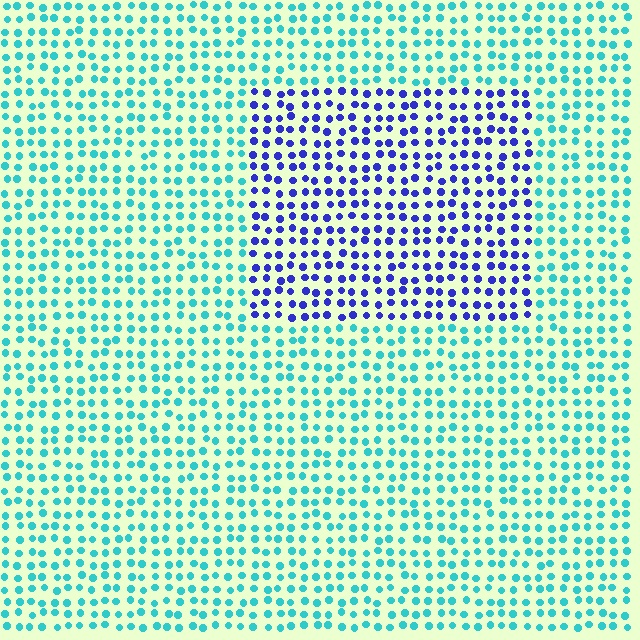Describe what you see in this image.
The image is filled with small cyan elements in a uniform arrangement. A rectangle-shaped region is visible where the elements are tinted to a slightly different hue, forming a subtle color boundary.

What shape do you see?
I see a rectangle.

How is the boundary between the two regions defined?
The boundary is defined purely by a slight shift in hue (about 61 degrees). Spacing, size, and orientation are identical on both sides.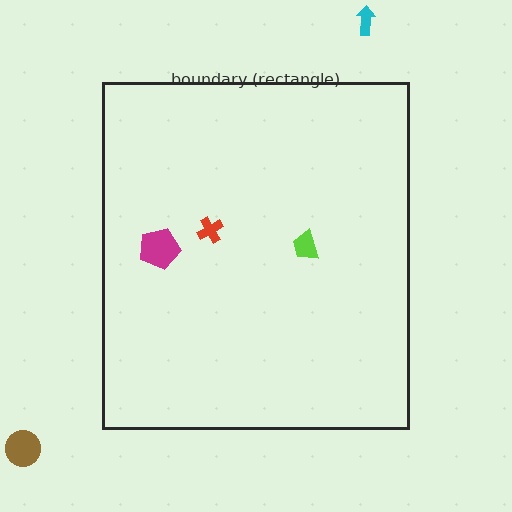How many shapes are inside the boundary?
3 inside, 2 outside.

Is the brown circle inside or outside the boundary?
Outside.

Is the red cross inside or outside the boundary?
Inside.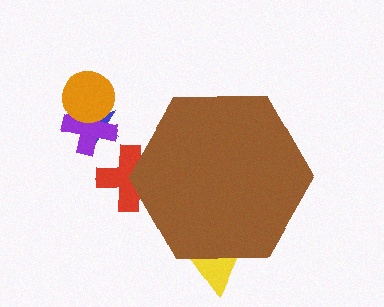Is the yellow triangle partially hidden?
Yes, the yellow triangle is partially hidden behind the brown hexagon.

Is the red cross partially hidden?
Yes, the red cross is partially hidden behind the brown hexagon.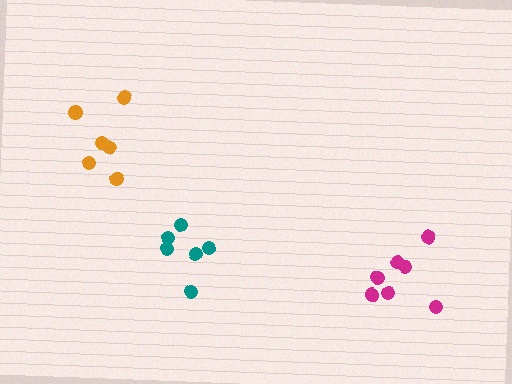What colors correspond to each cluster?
The clusters are colored: teal, magenta, orange.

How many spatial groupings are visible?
There are 3 spatial groupings.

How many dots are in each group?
Group 1: 6 dots, Group 2: 7 dots, Group 3: 6 dots (19 total).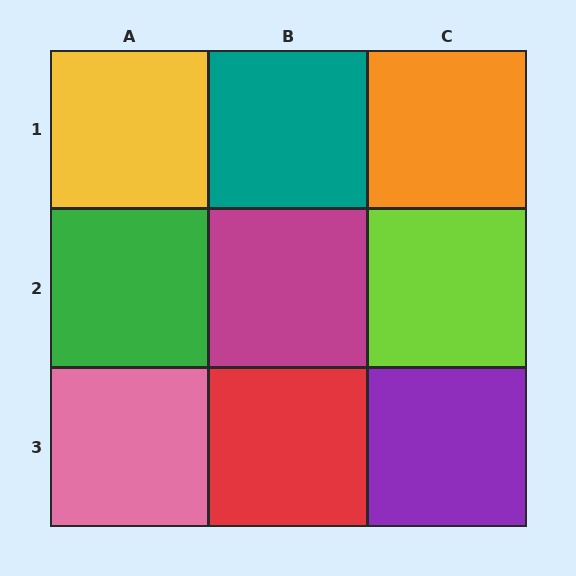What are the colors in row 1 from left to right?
Yellow, teal, orange.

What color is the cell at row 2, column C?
Lime.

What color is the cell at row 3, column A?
Pink.